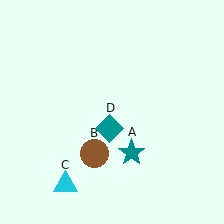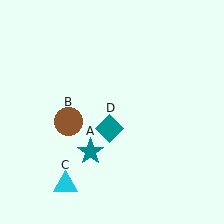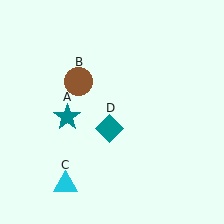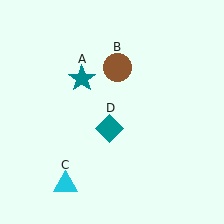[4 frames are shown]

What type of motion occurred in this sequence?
The teal star (object A), brown circle (object B) rotated clockwise around the center of the scene.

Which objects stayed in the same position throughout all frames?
Cyan triangle (object C) and teal diamond (object D) remained stationary.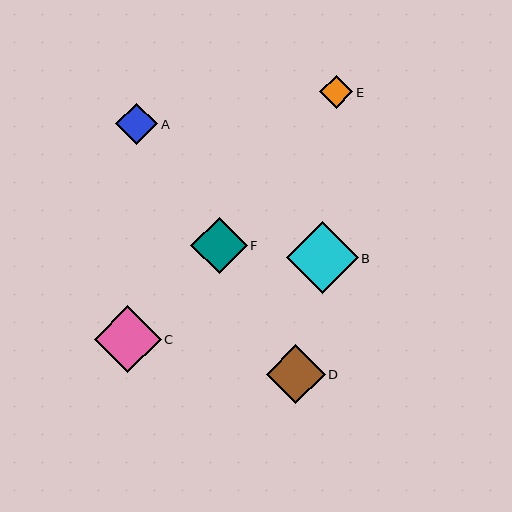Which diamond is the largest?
Diamond B is the largest with a size of approximately 72 pixels.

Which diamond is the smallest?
Diamond E is the smallest with a size of approximately 33 pixels.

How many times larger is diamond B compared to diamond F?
Diamond B is approximately 1.3 times the size of diamond F.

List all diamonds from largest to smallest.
From largest to smallest: B, C, D, F, A, E.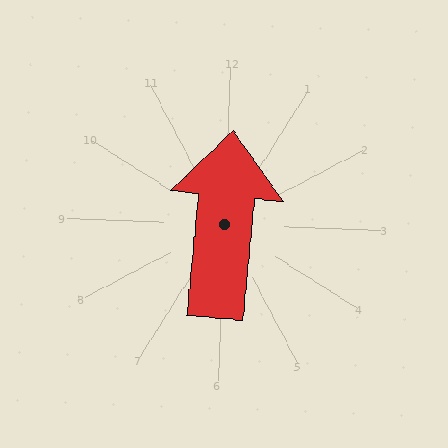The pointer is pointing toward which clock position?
Roughly 12 o'clock.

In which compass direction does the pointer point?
North.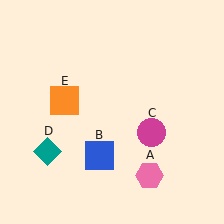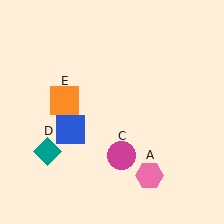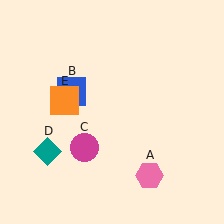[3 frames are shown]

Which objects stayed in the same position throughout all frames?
Pink hexagon (object A) and teal diamond (object D) and orange square (object E) remained stationary.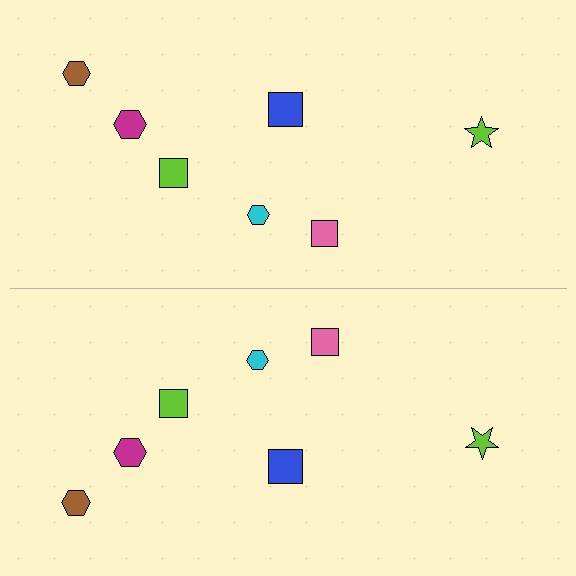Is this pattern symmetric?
Yes, this pattern has bilateral (reflection) symmetry.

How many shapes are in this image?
There are 14 shapes in this image.